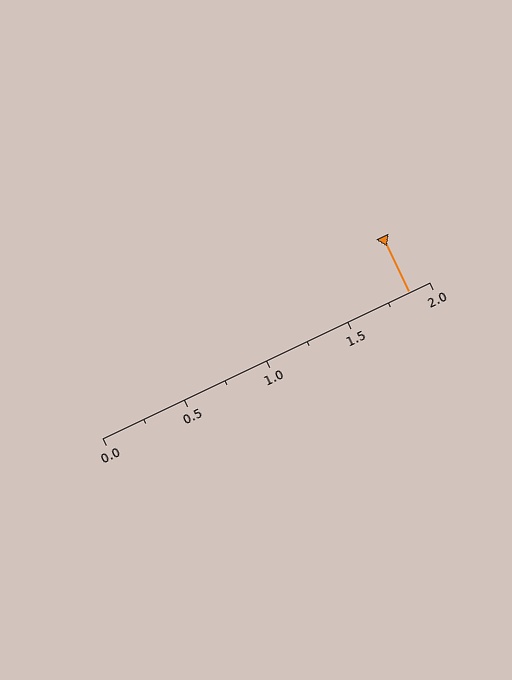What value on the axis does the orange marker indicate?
The marker indicates approximately 1.88.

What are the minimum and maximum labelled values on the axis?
The axis runs from 0.0 to 2.0.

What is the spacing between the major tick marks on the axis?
The major ticks are spaced 0.5 apart.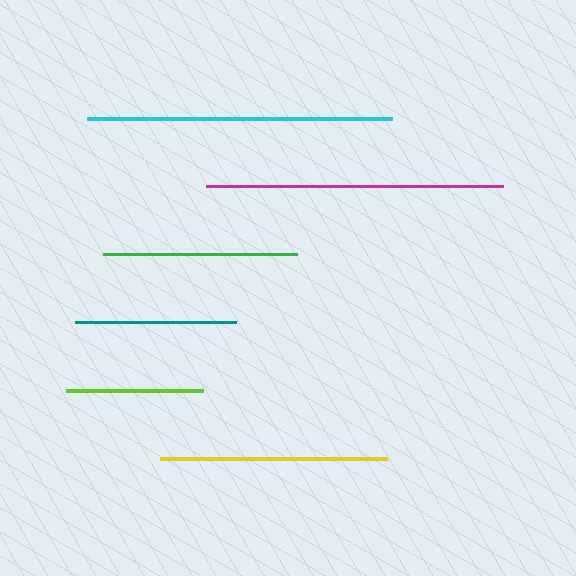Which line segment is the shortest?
The lime line is the shortest at approximately 137 pixels.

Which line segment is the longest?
The cyan line is the longest at approximately 304 pixels.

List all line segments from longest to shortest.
From longest to shortest: cyan, magenta, yellow, green, teal, lime.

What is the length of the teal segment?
The teal segment is approximately 161 pixels long.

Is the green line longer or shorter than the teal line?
The green line is longer than the teal line.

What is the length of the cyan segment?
The cyan segment is approximately 304 pixels long.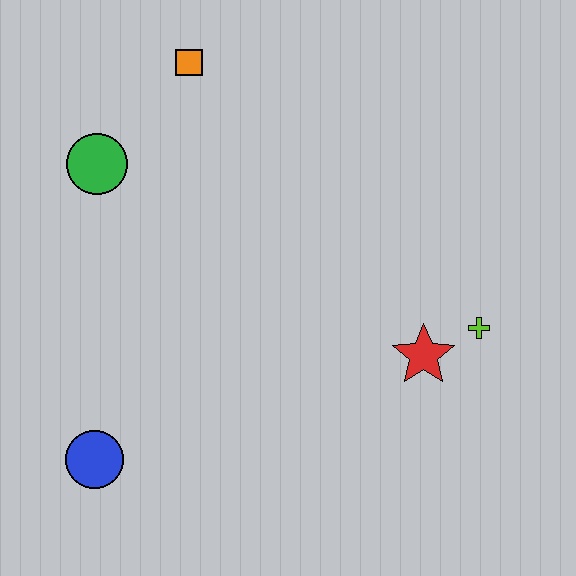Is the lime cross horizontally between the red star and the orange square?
No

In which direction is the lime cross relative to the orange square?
The lime cross is to the right of the orange square.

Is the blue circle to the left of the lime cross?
Yes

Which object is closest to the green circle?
The orange square is closest to the green circle.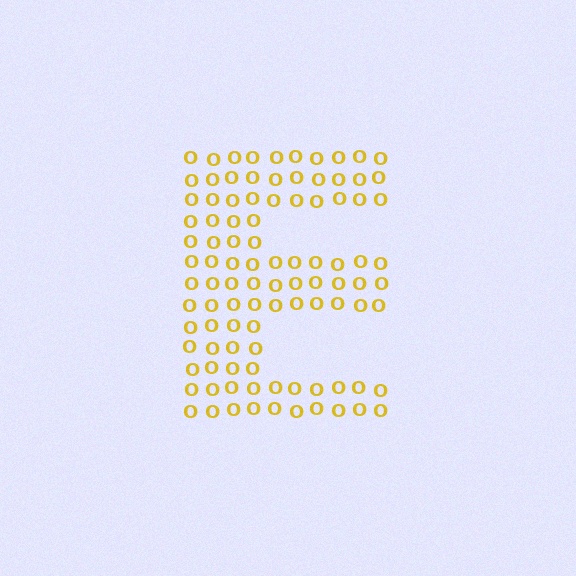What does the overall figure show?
The overall figure shows the letter E.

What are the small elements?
The small elements are letter O's.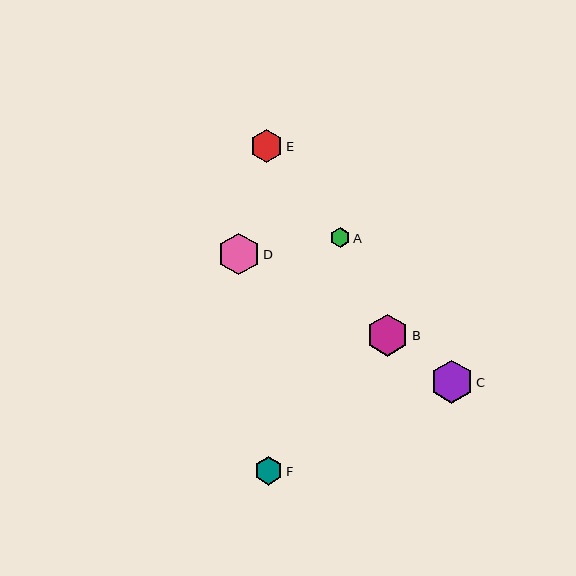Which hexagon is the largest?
Hexagon C is the largest with a size of approximately 43 pixels.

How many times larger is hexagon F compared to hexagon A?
Hexagon F is approximately 1.5 times the size of hexagon A.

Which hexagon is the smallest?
Hexagon A is the smallest with a size of approximately 19 pixels.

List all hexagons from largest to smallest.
From largest to smallest: C, B, D, E, F, A.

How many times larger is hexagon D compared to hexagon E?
Hexagon D is approximately 1.3 times the size of hexagon E.